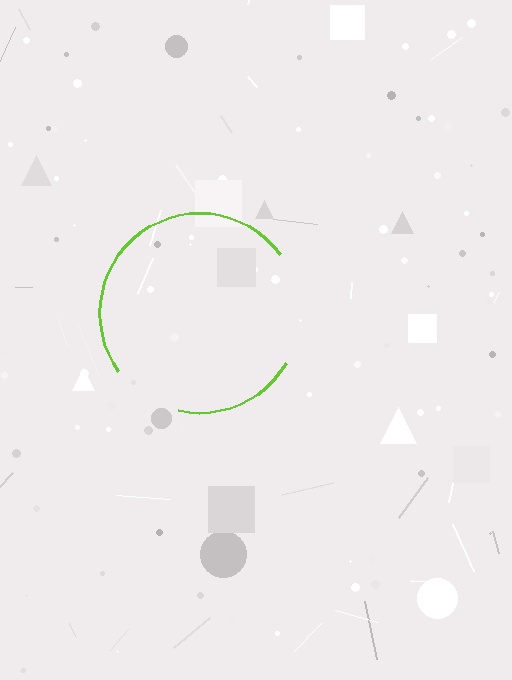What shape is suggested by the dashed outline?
The dashed outline suggests a circle.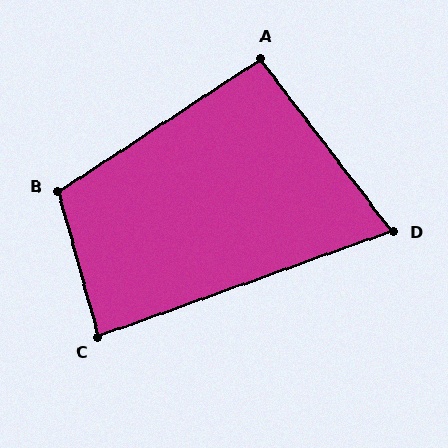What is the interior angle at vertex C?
Approximately 86 degrees (approximately right).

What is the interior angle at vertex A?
Approximately 94 degrees (approximately right).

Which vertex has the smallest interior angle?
D, at approximately 72 degrees.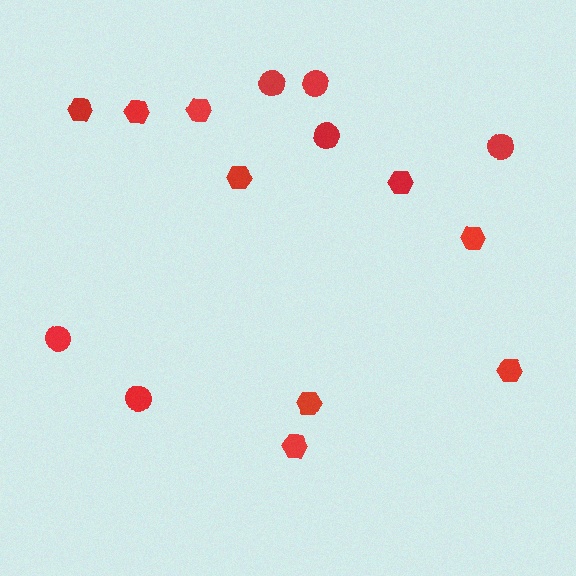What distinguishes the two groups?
There are 2 groups: one group of circles (6) and one group of hexagons (9).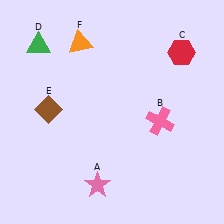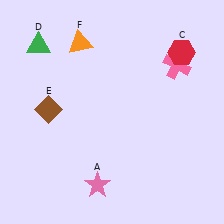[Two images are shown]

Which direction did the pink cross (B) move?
The pink cross (B) moved up.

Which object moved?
The pink cross (B) moved up.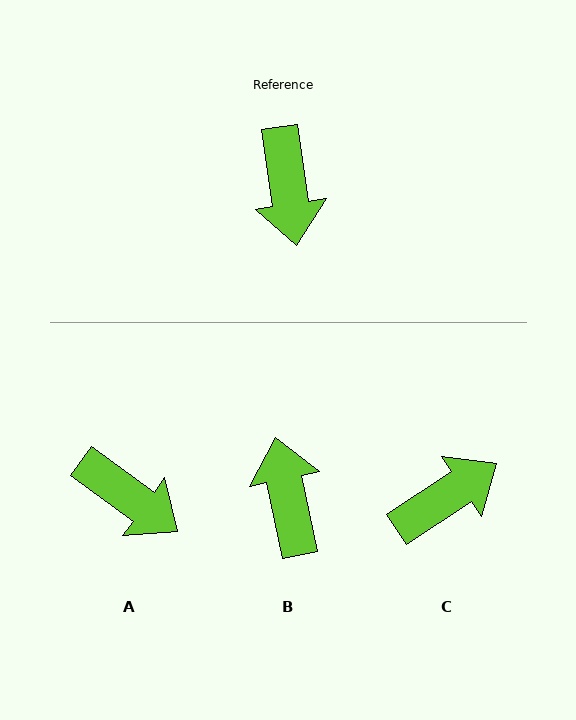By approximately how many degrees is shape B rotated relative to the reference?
Approximately 176 degrees clockwise.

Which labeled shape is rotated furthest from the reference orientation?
B, about 176 degrees away.